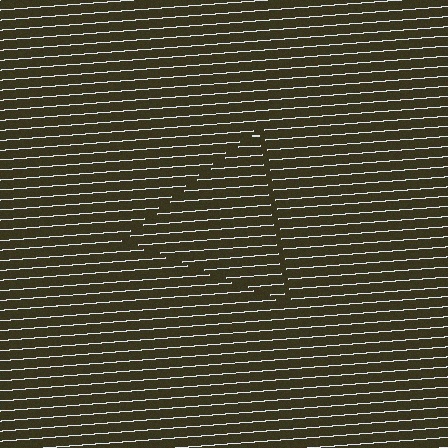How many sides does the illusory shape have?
3 sides — the line-ends trace a triangle.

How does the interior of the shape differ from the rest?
The interior of the shape contains the same grating, shifted by half a period — the contour is defined by the phase discontinuity where line-ends from the inner and outer gratings abut.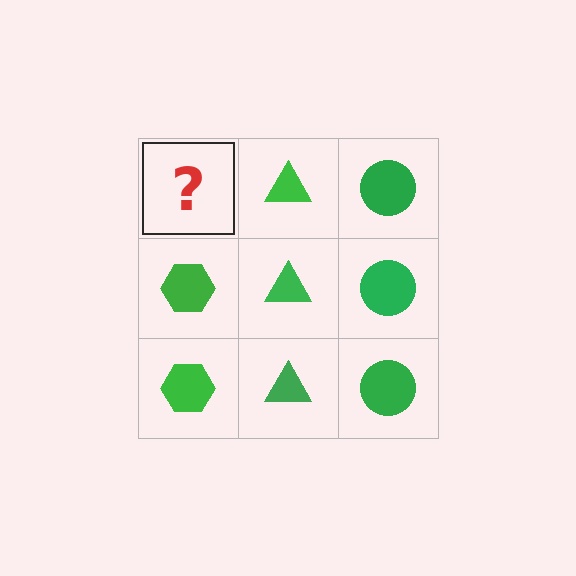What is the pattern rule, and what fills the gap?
The rule is that each column has a consistent shape. The gap should be filled with a green hexagon.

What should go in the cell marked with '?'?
The missing cell should contain a green hexagon.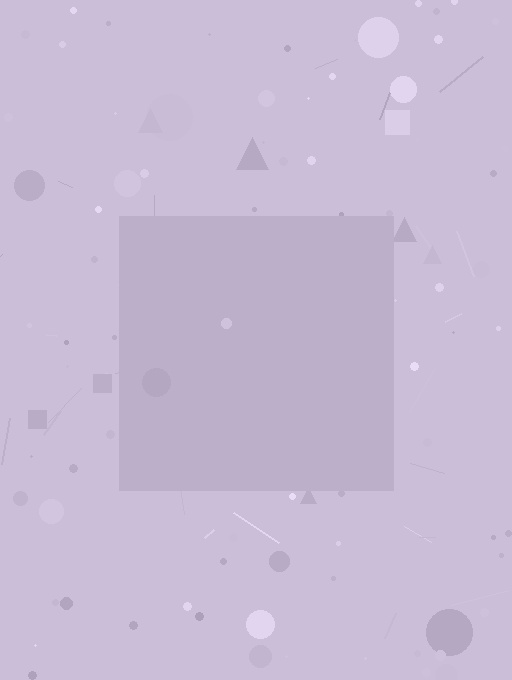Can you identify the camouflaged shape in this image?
The camouflaged shape is a square.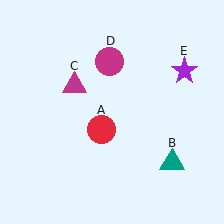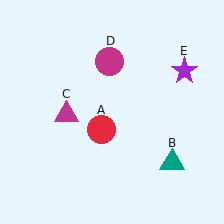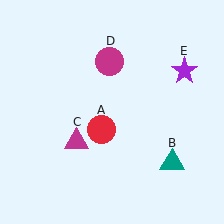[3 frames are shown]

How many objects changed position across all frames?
1 object changed position: magenta triangle (object C).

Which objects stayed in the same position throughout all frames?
Red circle (object A) and teal triangle (object B) and magenta circle (object D) and purple star (object E) remained stationary.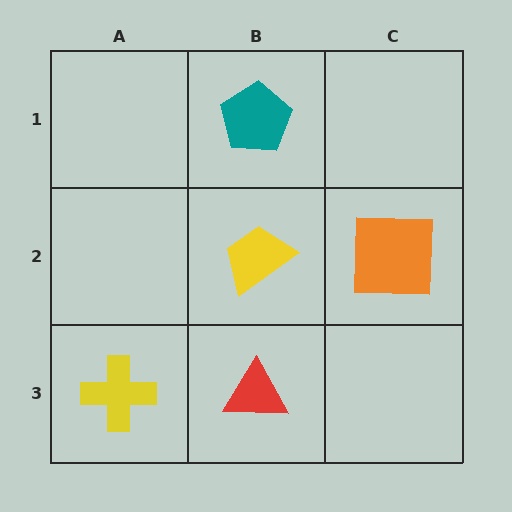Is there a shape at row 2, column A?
No, that cell is empty.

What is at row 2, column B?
A yellow trapezoid.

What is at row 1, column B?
A teal pentagon.